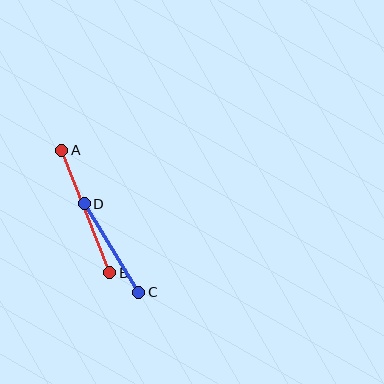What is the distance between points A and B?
The distance is approximately 132 pixels.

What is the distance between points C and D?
The distance is approximately 104 pixels.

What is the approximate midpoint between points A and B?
The midpoint is at approximately (86, 212) pixels.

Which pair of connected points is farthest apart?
Points A and B are farthest apart.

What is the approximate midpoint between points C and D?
The midpoint is at approximately (111, 248) pixels.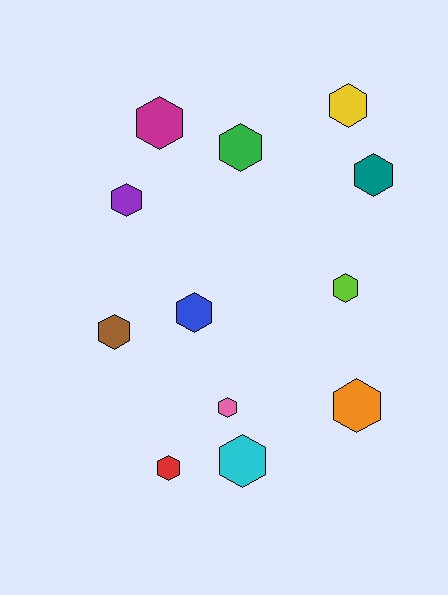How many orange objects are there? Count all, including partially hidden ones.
There is 1 orange object.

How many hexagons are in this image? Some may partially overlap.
There are 12 hexagons.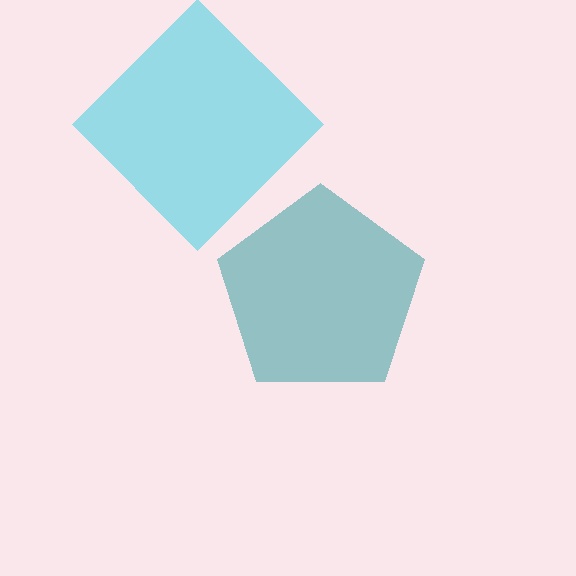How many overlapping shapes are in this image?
There are 2 overlapping shapes in the image.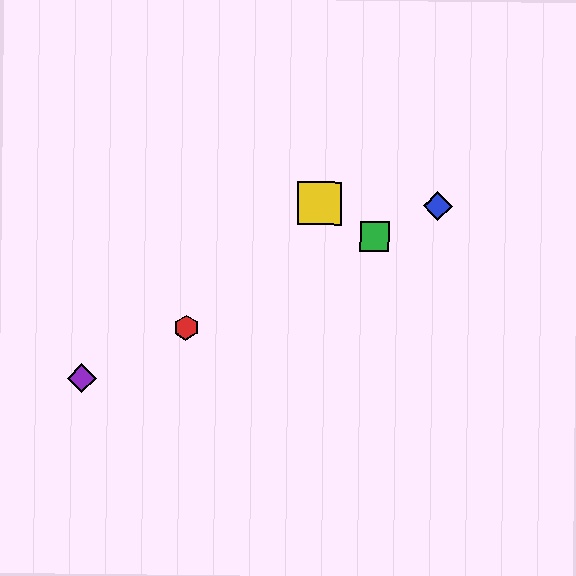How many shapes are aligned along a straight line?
4 shapes (the red hexagon, the blue diamond, the green square, the purple diamond) are aligned along a straight line.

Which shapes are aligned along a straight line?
The red hexagon, the blue diamond, the green square, the purple diamond are aligned along a straight line.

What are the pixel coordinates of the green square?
The green square is at (374, 236).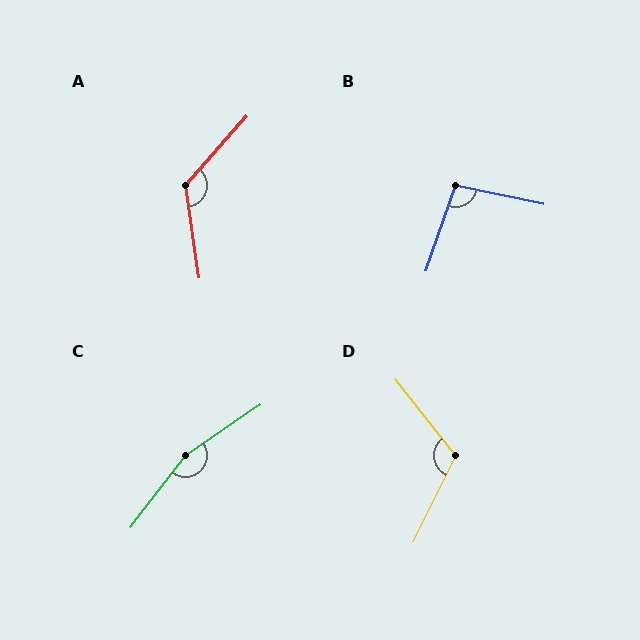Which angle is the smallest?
B, at approximately 97 degrees.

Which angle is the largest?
C, at approximately 162 degrees.